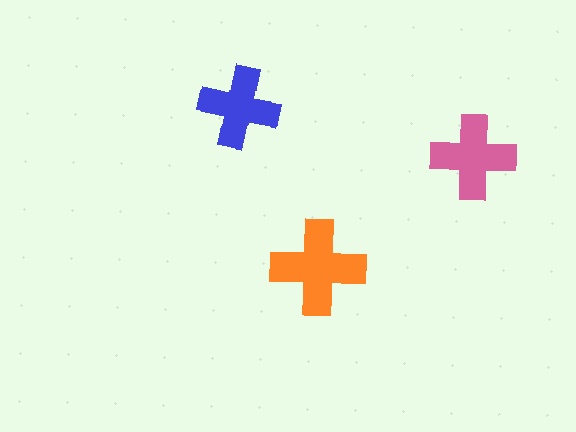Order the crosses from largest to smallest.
the orange one, the pink one, the blue one.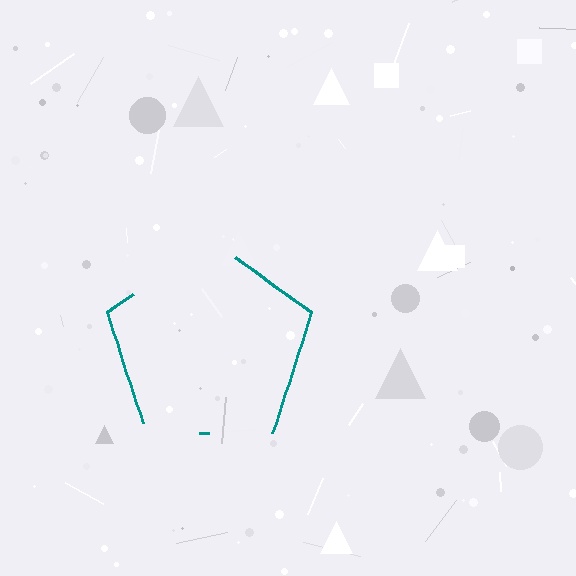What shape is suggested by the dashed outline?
The dashed outline suggests a pentagon.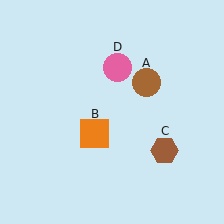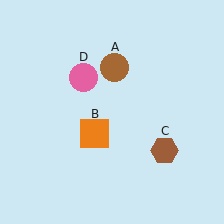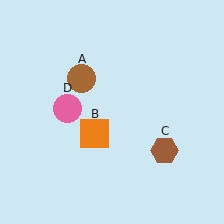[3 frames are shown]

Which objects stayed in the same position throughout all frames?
Orange square (object B) and brown hexagon (object C) remained stationary.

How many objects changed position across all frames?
2 objects changed position: brown circle (object A), pink circle (object D).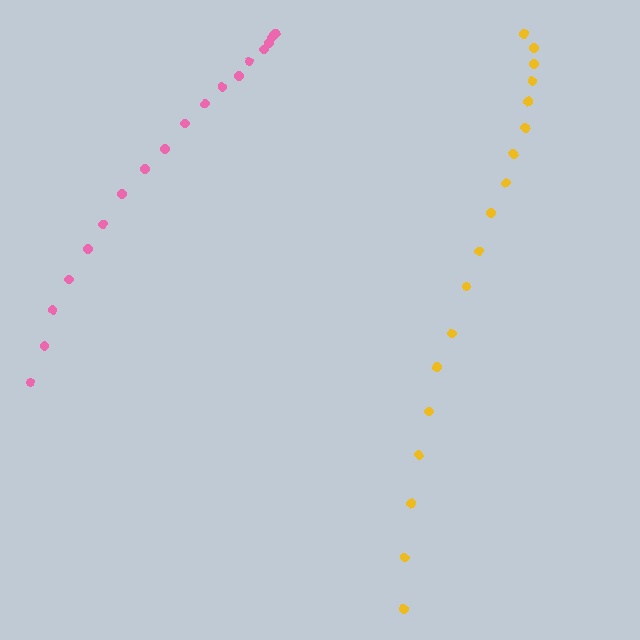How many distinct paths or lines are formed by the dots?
There are 2 distinct paths.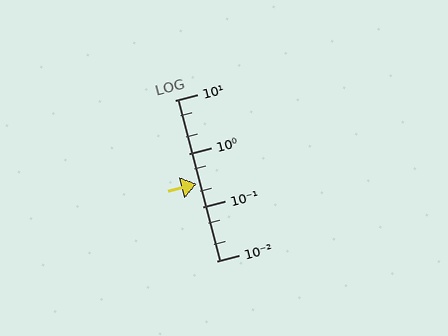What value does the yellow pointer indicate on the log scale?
The pointer indicates approximately 0.27.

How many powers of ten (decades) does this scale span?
The scale spans 3 decades, from 0.01 to 10.